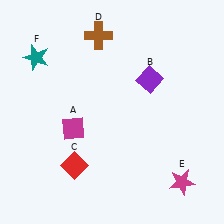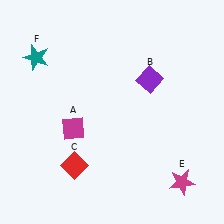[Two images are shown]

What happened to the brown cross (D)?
The brown cross (D) was removed in Image 2. It was in the top-left area of Image 1.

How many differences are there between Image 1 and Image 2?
There is 1 difference between the two images.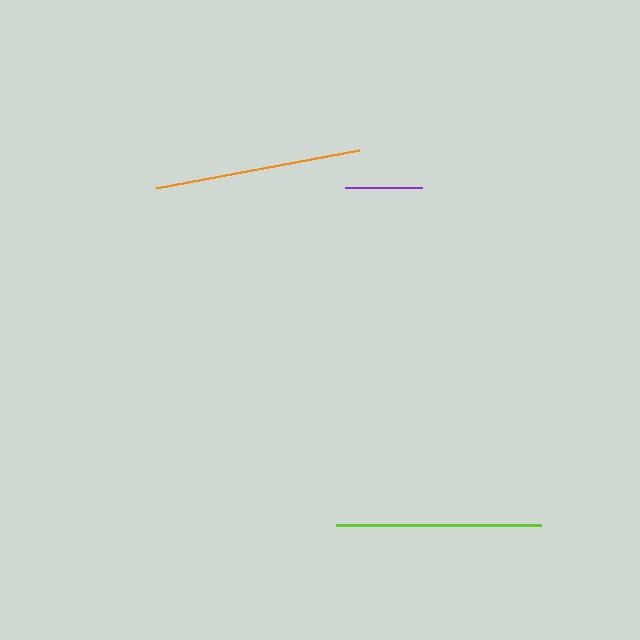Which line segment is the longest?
The orange line is the longest at approximately 207 pixels.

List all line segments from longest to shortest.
From longest to shortest: orange, lime, purple.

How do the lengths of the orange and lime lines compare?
The orange and lime lines are approximately the same length.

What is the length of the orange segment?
The orange segment is approximately 207 pixels long.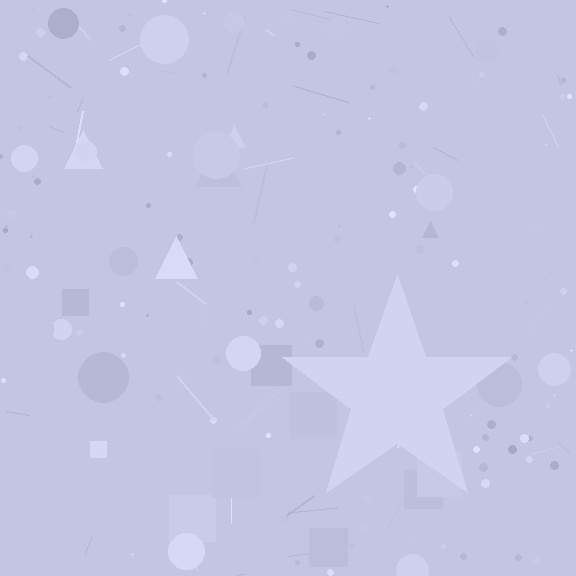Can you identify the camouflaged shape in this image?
The camouflaged shape is a star.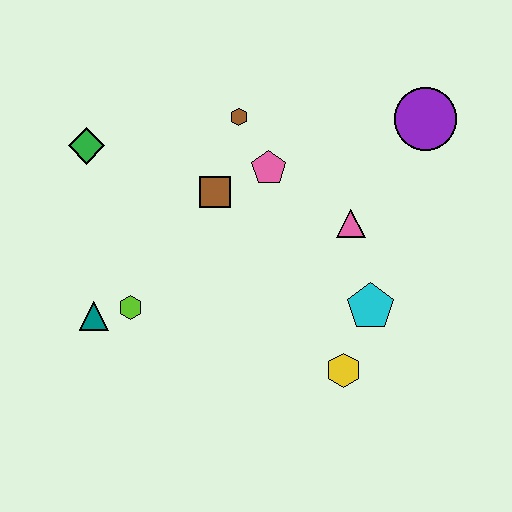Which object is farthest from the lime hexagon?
The purple circle is farthest from the lime hexagon.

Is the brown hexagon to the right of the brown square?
Yes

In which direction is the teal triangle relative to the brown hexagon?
The teal triangle is below the brown hexagon.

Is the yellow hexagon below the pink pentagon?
Yes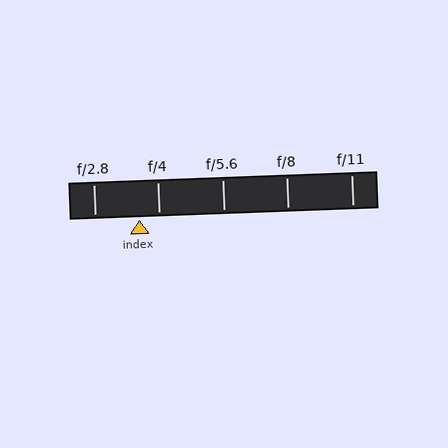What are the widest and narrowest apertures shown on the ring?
The widest aperture shown is f/2.8 and the narrowest is f/11.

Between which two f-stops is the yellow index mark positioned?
The index mark is between f/2.8 and f/4.